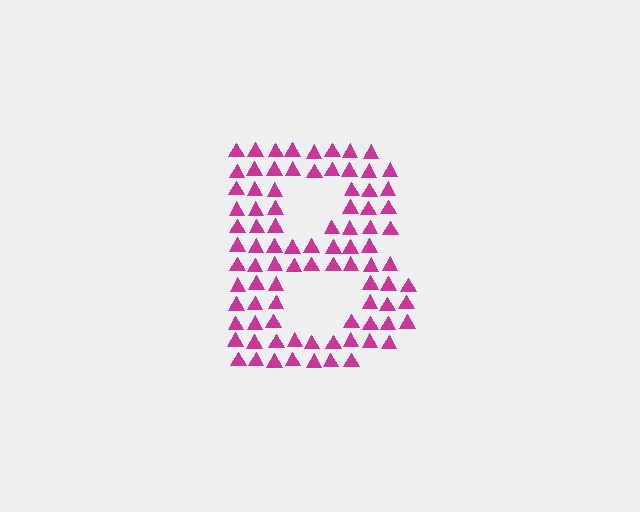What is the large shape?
The large shape is the letter B.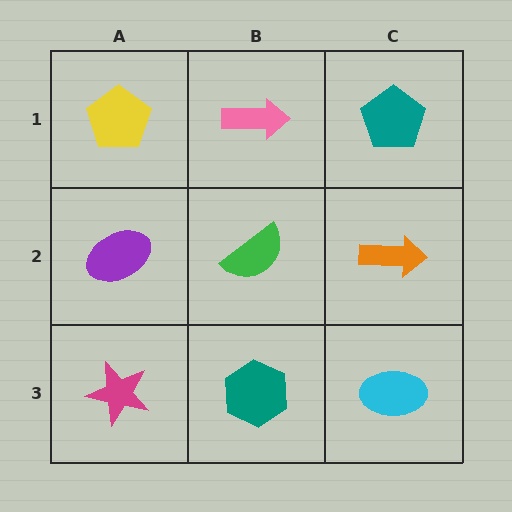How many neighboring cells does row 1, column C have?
2.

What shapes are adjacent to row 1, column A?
A purple ellipse (row 2, column A), a pink arrow (row 1, column B).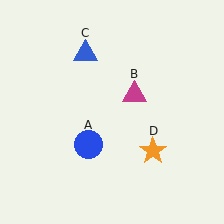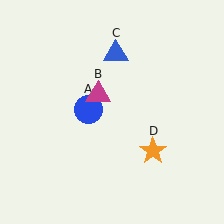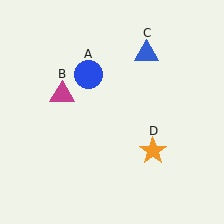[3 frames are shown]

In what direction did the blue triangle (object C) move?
The blue triangle (object C) moved right.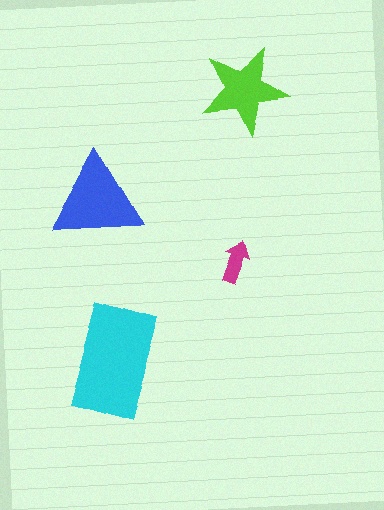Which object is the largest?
The cyan rectangle.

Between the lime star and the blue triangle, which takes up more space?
The blue triangle.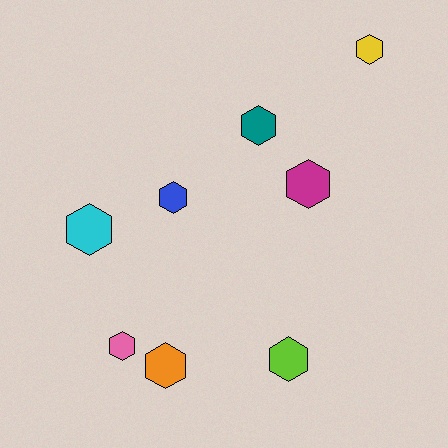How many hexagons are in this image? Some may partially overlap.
There are 8 hexagons.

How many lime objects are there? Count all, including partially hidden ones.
There is 1 lime object.